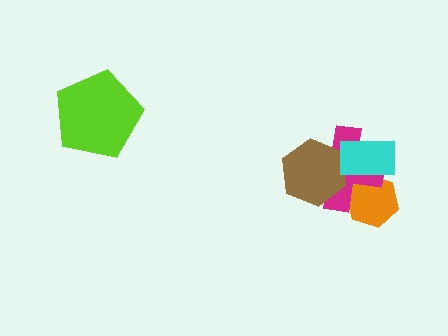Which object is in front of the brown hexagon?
The cyan rectangle is in front of the brown hexagon.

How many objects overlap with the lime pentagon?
0 objects overlap with the lime pentagon.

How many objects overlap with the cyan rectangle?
3 objects overlap with the cyan rectangle.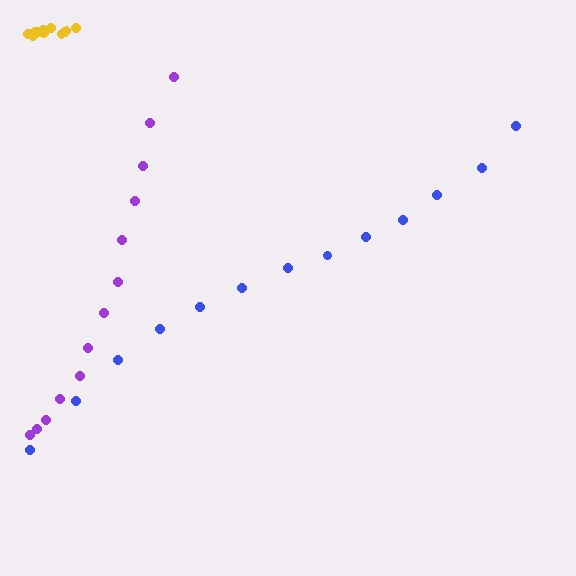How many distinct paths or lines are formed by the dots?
There are 3 distinct paths.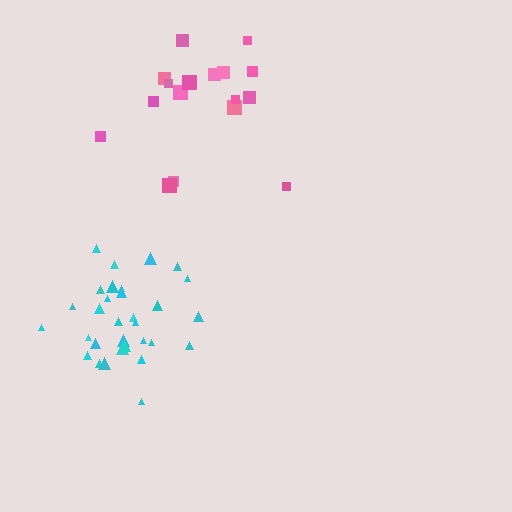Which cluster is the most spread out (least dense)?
Pink.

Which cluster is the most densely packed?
Cyan.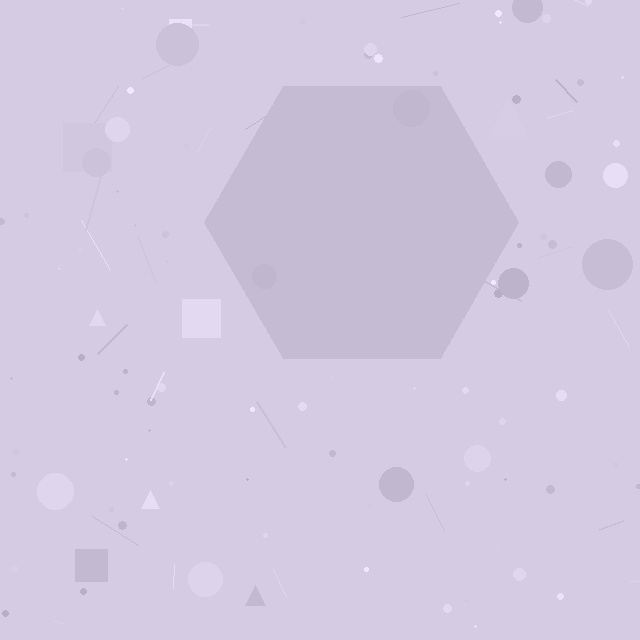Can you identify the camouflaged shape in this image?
The camouflaged shape is a hexagon.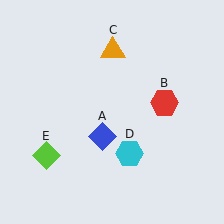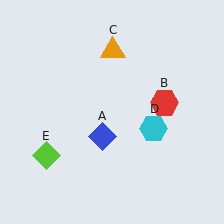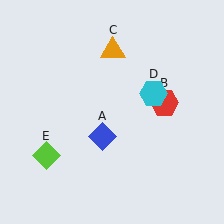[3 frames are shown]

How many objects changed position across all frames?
1 object changed position: cyan hexagon (object D).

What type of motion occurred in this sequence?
The cyan hexagon (object D) rotated counterclockwise around the center of the scene.